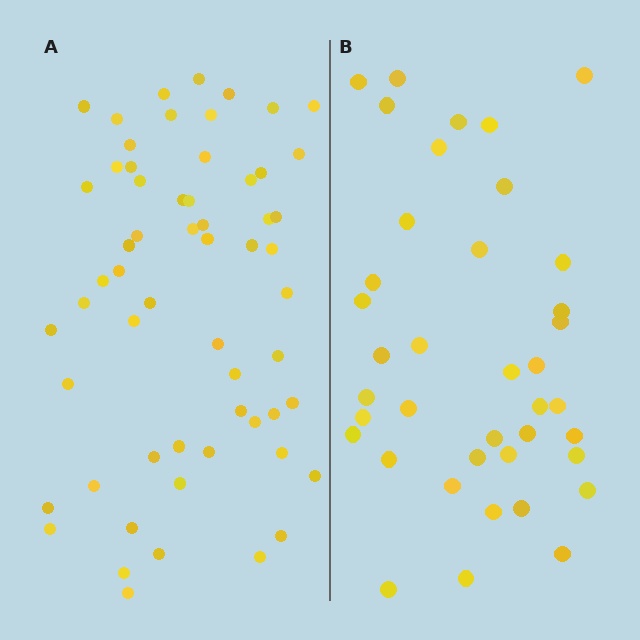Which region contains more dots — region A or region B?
Region A (the left region) has more dots.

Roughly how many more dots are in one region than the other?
Region A has approximately 20 more dots than region B.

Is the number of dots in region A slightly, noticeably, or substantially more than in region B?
Region A has substantially more. The ratio is roughly 1.5 to 1.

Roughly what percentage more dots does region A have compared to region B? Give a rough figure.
About 50% more.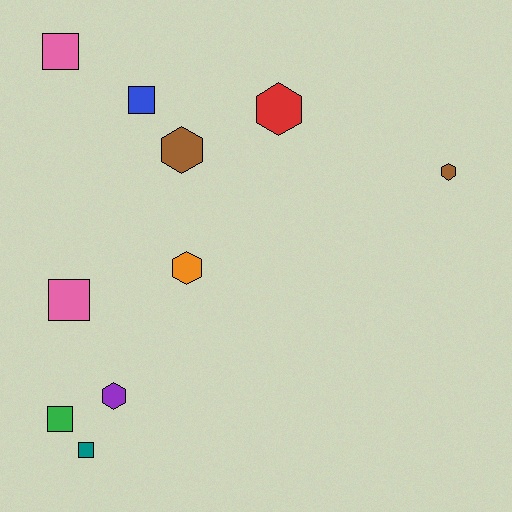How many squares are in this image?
There are 5 squares.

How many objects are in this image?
There are 10 objects.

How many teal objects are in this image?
There is 1 teal object.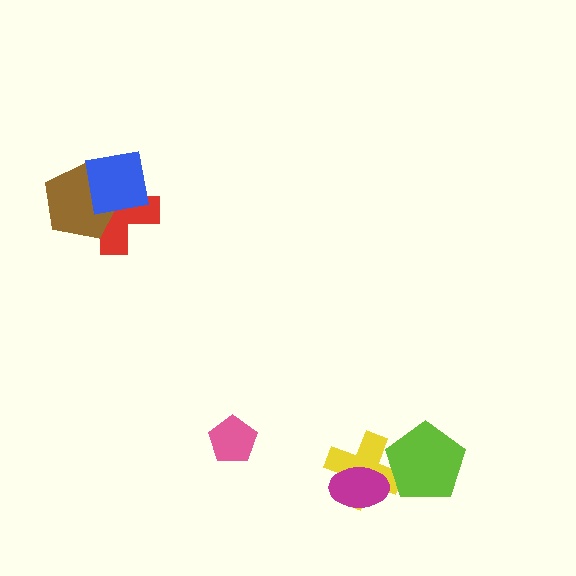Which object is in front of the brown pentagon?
The blue square is in front of the brown pentagon.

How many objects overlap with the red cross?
2 objects overlap with the red cross.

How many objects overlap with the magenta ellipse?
1 object overlaps with the magenta ellipse.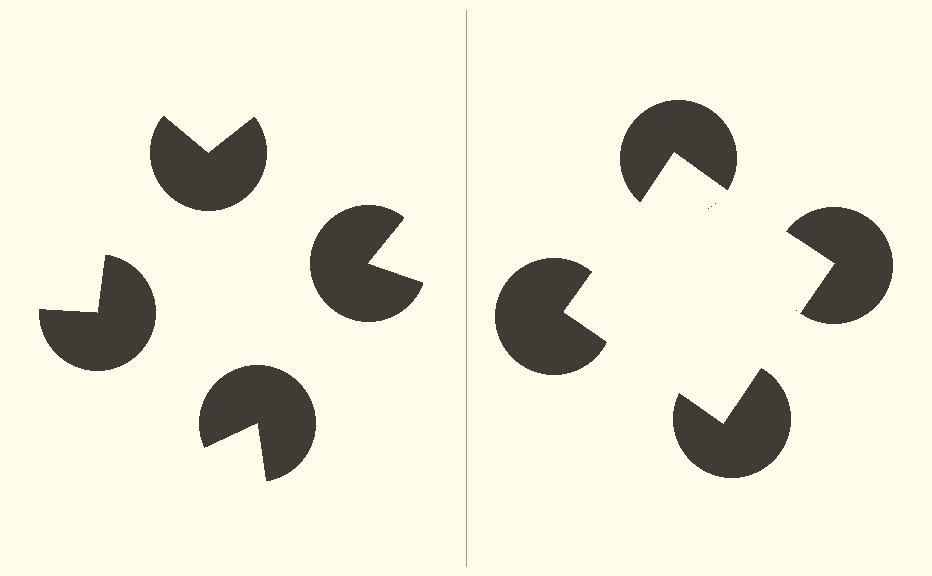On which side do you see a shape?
An illusory square appears on the right side. On the left side the wedge cuts are rotated, so no coherent shape forms.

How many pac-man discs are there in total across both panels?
8 — 4 on each side.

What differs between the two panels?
The pac-man discs are positioned identically on both sides; only the wedge orientations differ. On the right they align to a square; on the left they are misaligned.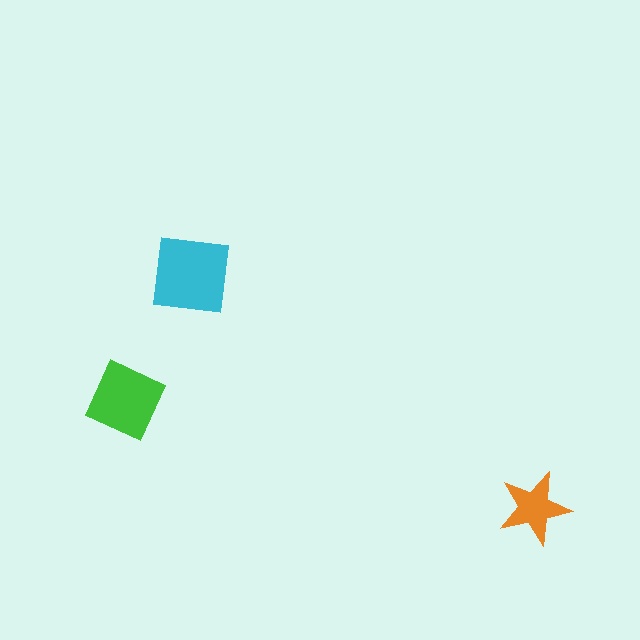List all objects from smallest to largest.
The orange star, the green square, the cyan square.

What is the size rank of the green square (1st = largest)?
2nd.